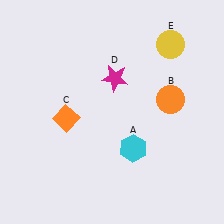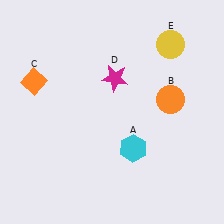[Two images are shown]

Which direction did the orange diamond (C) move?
The orange diamond (C) moved up.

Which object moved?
The orange diamond (C) moved up.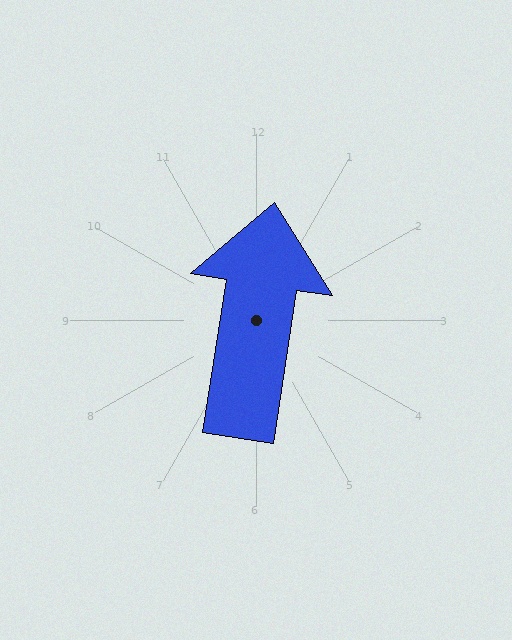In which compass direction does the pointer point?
North.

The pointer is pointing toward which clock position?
Roughly 12 o'clock.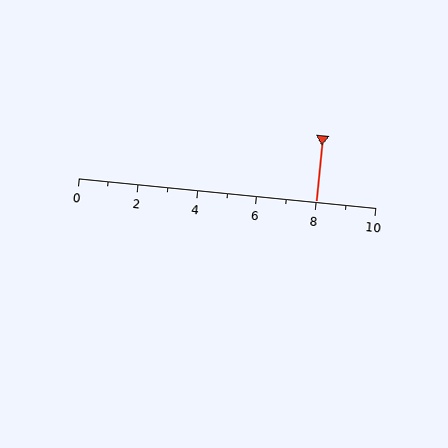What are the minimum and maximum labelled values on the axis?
The axis runs from 0 to 10.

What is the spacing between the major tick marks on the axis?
The major ticks are spaced 2 apart.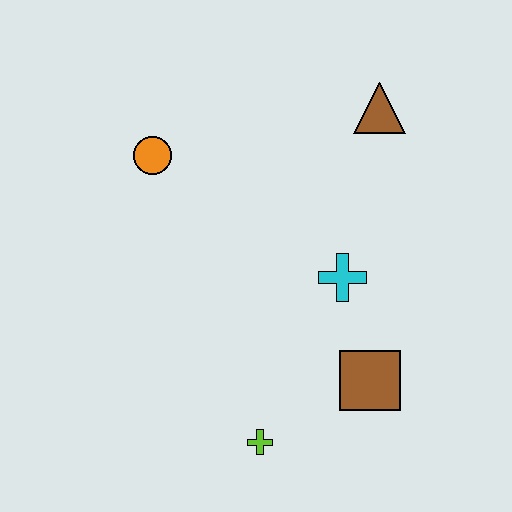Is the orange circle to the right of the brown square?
No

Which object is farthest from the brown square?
The orange circle is farthest from the brown square.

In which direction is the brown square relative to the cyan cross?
The brown square is below the cyan cross.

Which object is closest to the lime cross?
The brown square is closest to the lime cross.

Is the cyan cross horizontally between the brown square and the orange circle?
Yes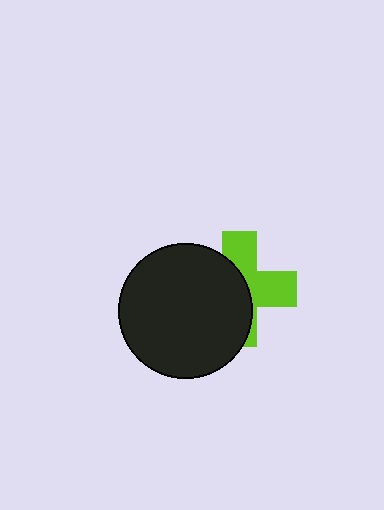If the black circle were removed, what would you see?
You would see the complete lime cross.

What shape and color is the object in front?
The object in front is a black circle.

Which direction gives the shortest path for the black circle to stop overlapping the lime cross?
Moving left gives the shortest separation.